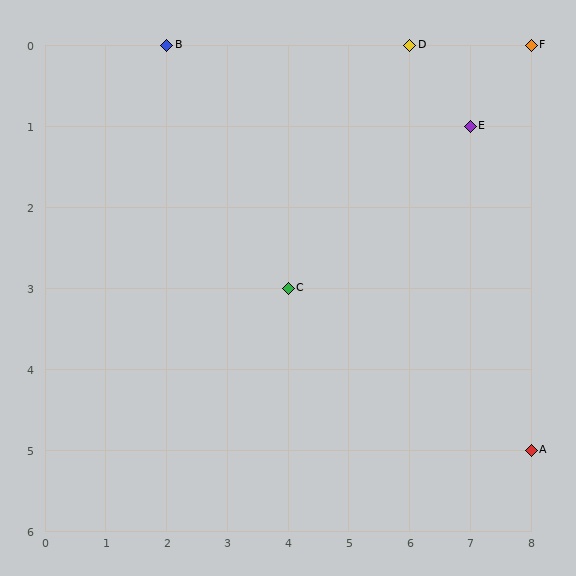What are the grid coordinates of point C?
Point C is at grid coordinates (4, 3).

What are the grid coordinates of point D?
Point D is at grid coordinates (6, 0).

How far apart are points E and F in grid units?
Points E and F are 1 column and 1 row apart (about 1.4 grid units diagonally).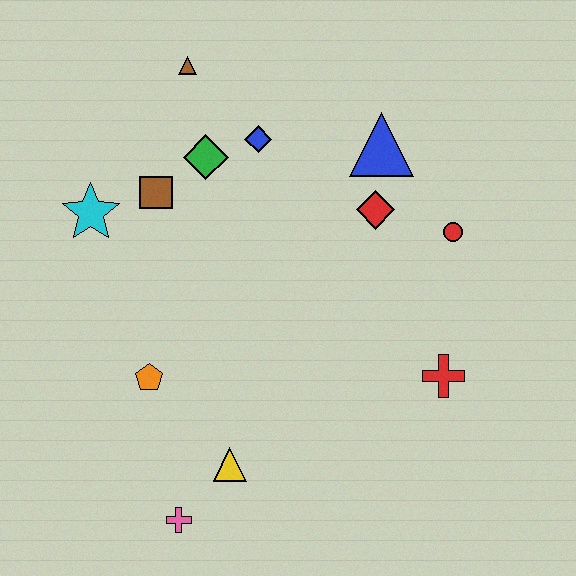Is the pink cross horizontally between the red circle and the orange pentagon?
Yes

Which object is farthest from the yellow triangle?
The brown triangle is farthest from the yellow triangle.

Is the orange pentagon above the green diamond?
No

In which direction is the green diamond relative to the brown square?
The green diamond is to the right of the brown square.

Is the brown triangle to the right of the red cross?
No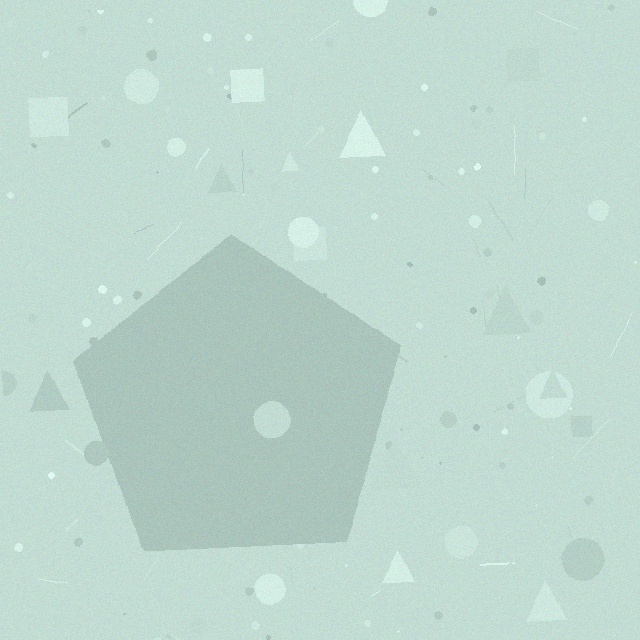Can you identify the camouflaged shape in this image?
The camouflaged shape is a pentagon.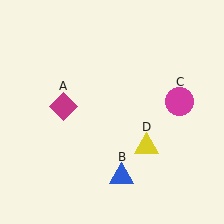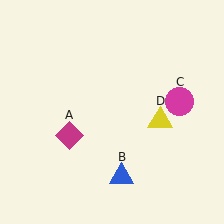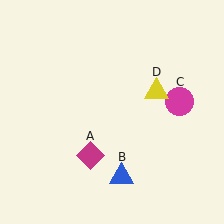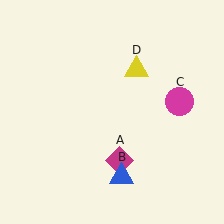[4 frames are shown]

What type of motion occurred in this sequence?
The magenta diamond (object A), yellow triangle (object D) rotated counterclockwise around the center of the scene.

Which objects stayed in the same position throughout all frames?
Blue triangle (object B) and magenta circle (object C) remained stationary.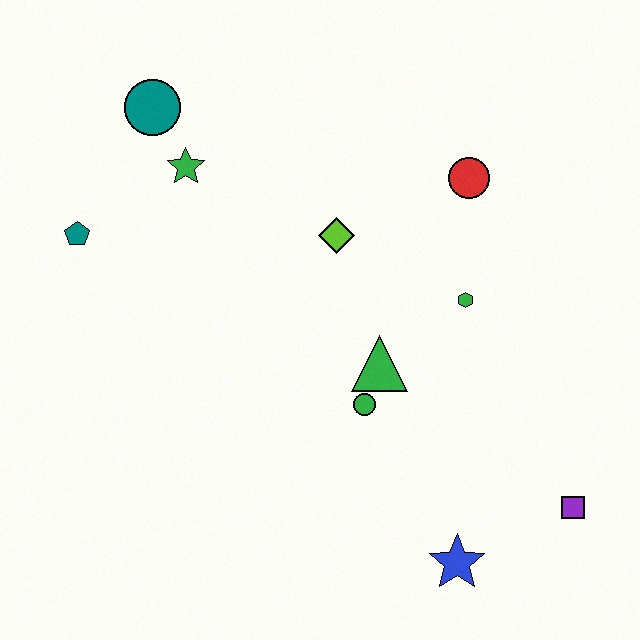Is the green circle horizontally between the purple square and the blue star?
No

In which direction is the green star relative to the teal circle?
The green star is below the teal circle.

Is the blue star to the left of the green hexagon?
Yes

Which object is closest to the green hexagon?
The green triangle is closest to the green hexagon.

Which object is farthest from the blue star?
The teal circle is farthest from the blue star.